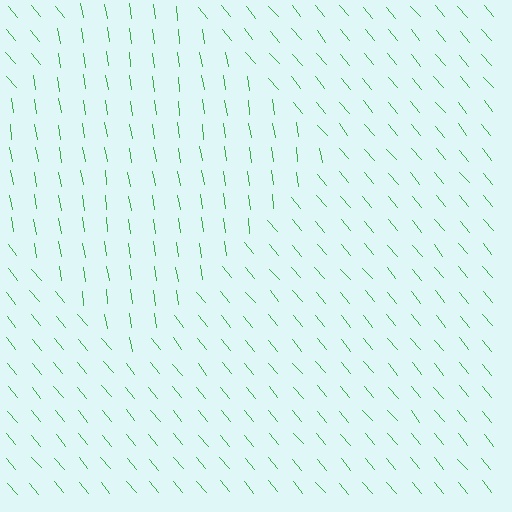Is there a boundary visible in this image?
Yes, there is a texture boundary formed by a change in line orientation.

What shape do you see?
I see a diamond.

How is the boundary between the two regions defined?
The boundary is defined purely by a change in line orientation (approximately 31 degrees difference). All lines are the same color and thickness.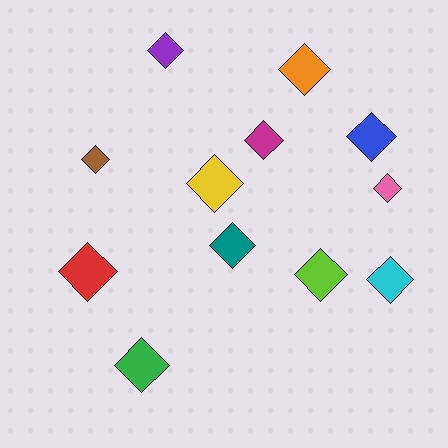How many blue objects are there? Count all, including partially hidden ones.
There is 1 blue object.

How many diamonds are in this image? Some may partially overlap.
There are 12 diamonds.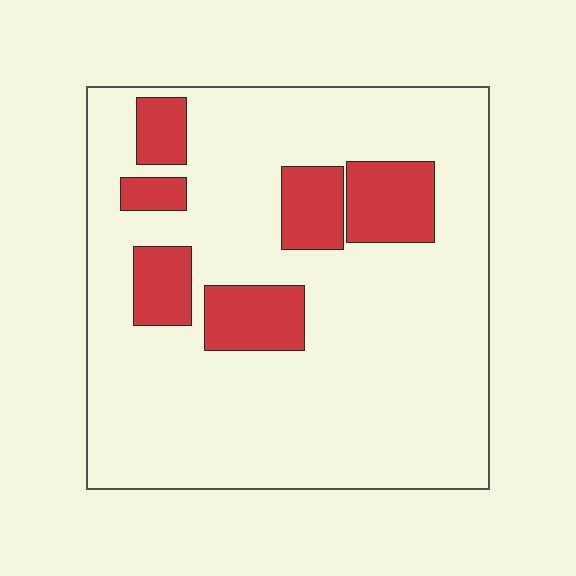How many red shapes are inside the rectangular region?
6.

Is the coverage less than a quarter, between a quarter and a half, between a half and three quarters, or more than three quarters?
Less than a quarter.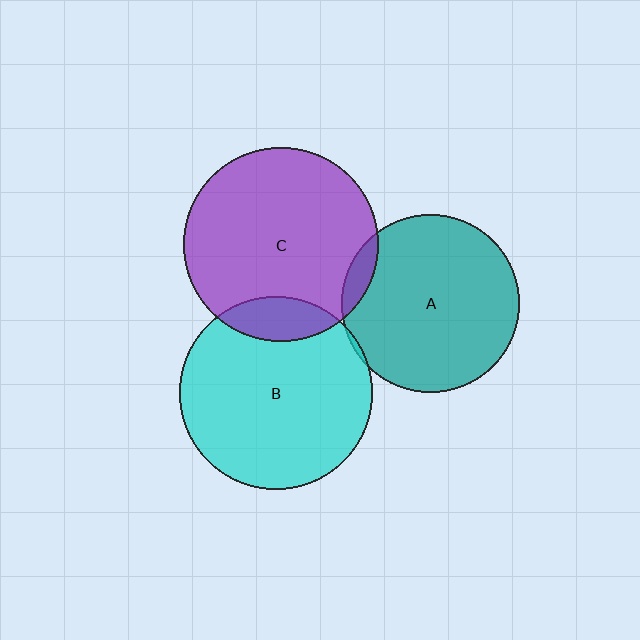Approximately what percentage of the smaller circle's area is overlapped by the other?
Approximately 5%.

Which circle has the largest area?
Circle C (purple).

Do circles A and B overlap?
Yes.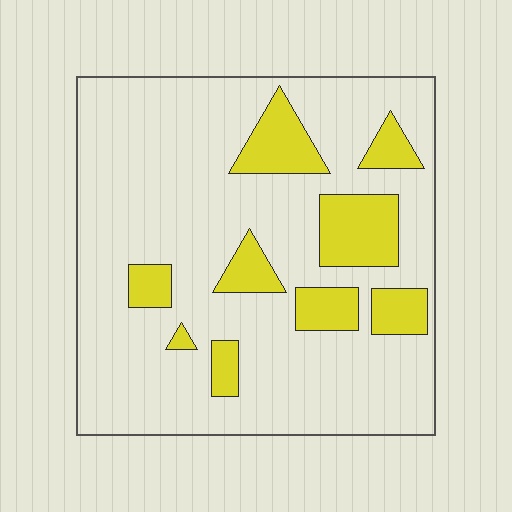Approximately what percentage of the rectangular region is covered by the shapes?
Approximately 20%.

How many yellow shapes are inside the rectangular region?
9.